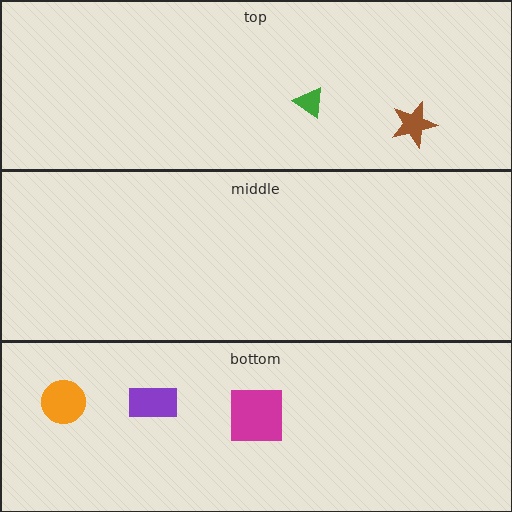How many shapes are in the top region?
2.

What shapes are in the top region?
The green triangle, the brown star.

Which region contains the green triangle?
The top region.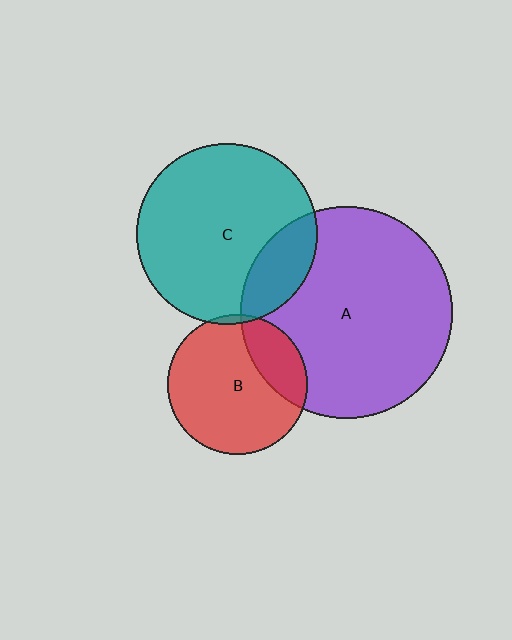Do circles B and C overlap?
Yes.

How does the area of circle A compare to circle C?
Approximately 1.4 times.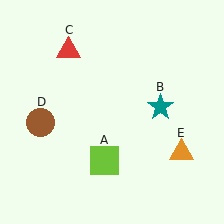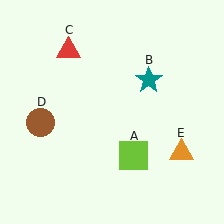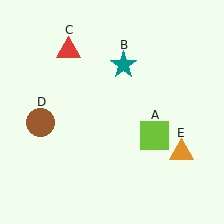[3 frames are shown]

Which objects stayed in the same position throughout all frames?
Red triangle (object C) and brown circle (object D) and orange triangle (object E) remained stationary.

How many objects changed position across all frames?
2 objects changed position: lime square (object A), teal star (object B).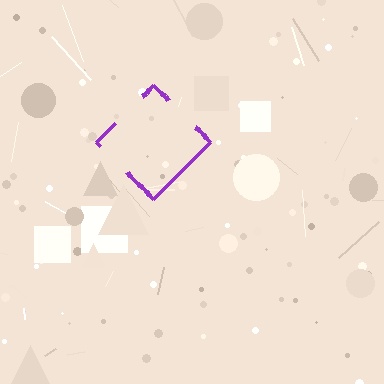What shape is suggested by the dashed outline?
The dashed outline suggests a diamond.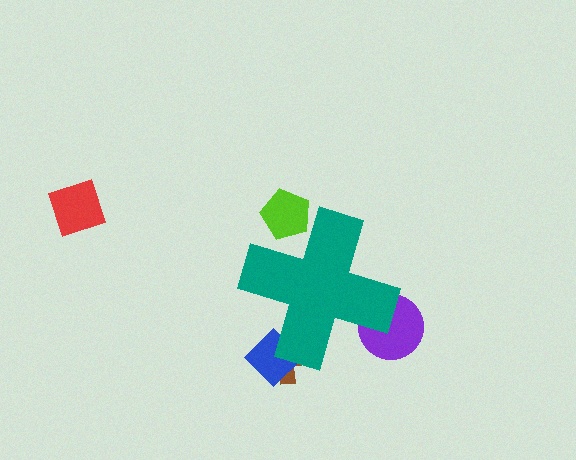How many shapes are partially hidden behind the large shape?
4 shapes are partially hidden.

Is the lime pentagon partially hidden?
Yes, the lime pentagon is partially hidden behind the teal cross.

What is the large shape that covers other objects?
A teal cross.